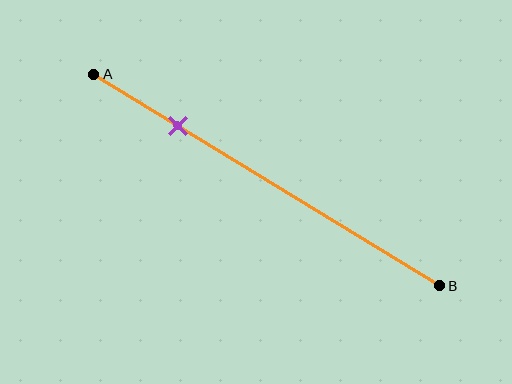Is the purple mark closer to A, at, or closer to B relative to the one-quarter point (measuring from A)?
The purple mark is approximately at the one-quarter point of segment AB.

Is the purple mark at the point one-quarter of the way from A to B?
Yes, the mark is approximately at the one-quarter point.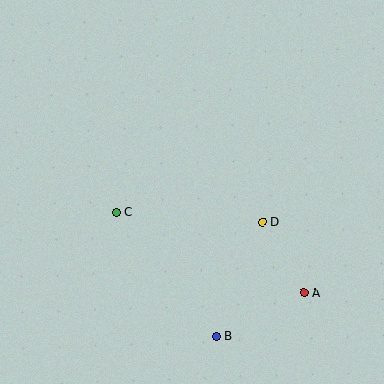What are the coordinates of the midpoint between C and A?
The midpoint between C and A is at (210, 253).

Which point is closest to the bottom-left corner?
Point C is closest to the bottom-left corner.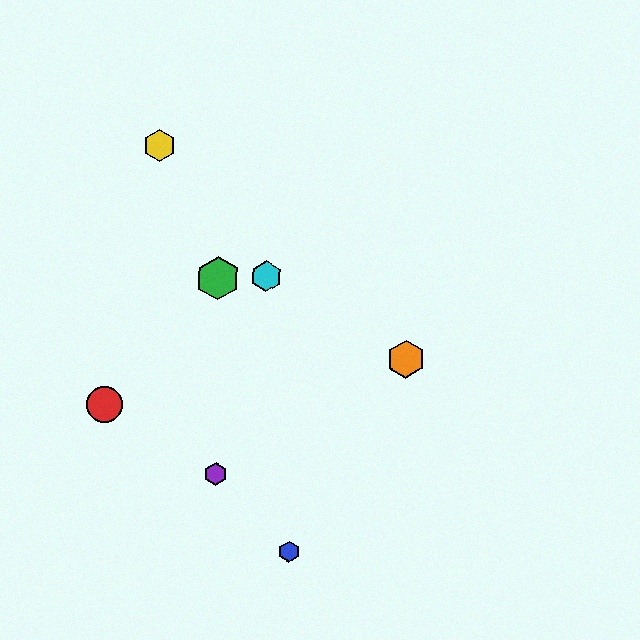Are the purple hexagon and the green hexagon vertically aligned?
Yes, both are at x≈216.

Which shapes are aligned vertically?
The green hexagon, the purple hexagon are aligned vertically.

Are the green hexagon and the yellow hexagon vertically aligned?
No, the green hexagon is at x≈218 and the yellow hexagon is at x≈159.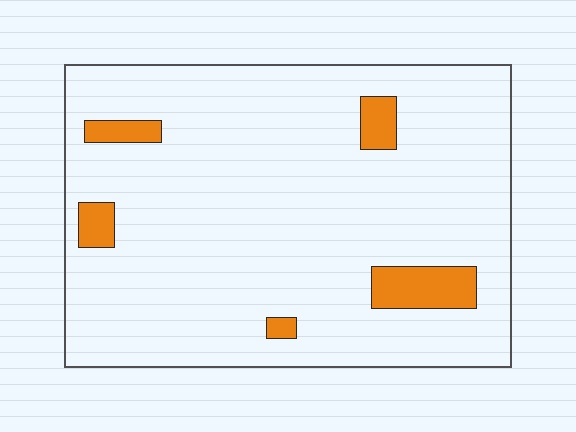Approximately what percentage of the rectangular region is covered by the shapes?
Approximately 10%.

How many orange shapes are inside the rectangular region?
5.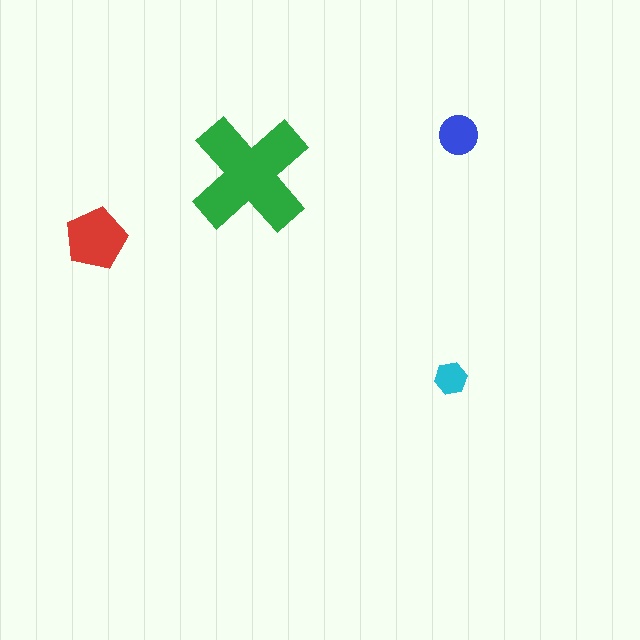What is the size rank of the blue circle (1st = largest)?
3rd.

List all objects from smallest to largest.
The cyan hexagon, the blue circle, the red pentagon, the green cross.